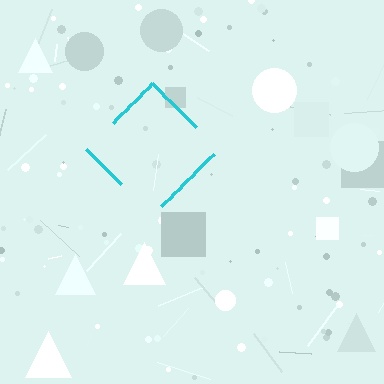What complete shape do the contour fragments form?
The contour fragments form a diamond.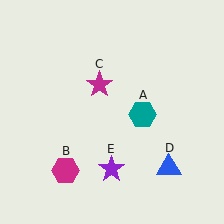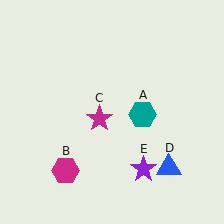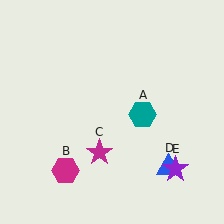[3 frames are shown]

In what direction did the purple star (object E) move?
The purple star (object E) moved right.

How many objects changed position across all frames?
2 objects changed position: magenta star (object C), purple star (object E).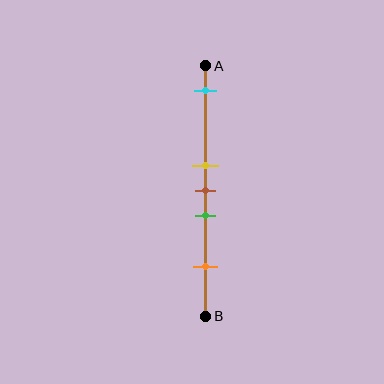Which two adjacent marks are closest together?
The yellow and brown marks are the closest adjacent pair.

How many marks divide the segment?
There are 5 marks dividing the segment.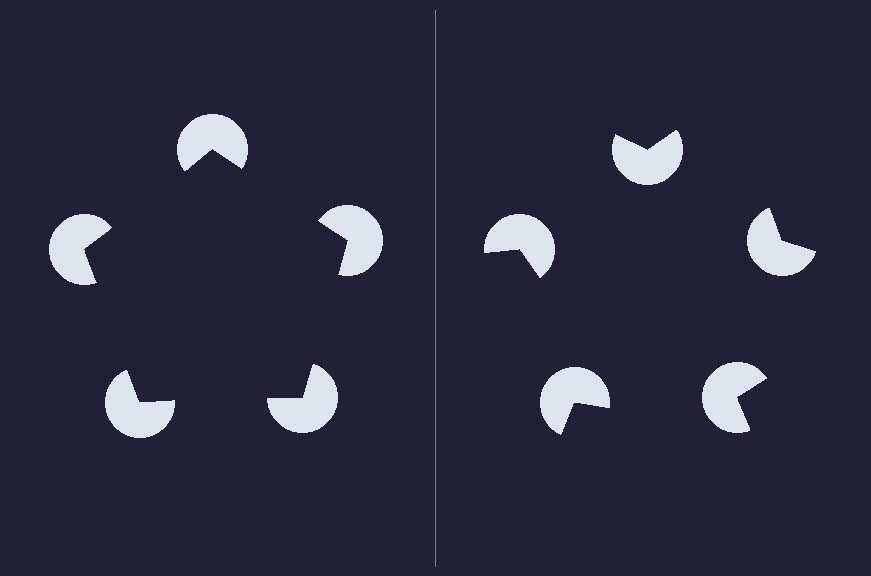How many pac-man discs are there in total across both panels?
10 — 5 on each side.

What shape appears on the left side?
An illusory pentagon.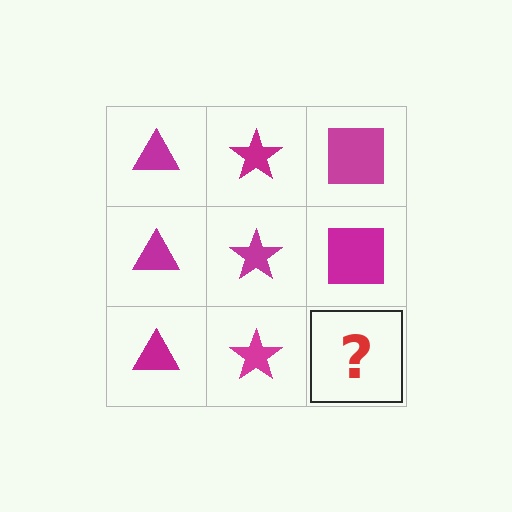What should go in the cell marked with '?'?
The missing cell should contain a magenta square.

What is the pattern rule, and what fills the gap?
The rule is that each column has a consistent shape. The gap should be filled with a magenta square.